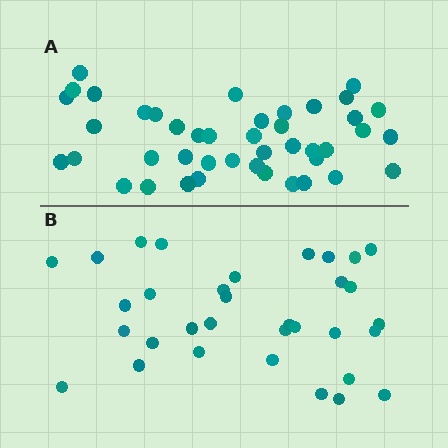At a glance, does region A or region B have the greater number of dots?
Region A (the top region) has more dots.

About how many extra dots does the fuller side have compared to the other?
Region A has roughly 10 or so more dots than region B.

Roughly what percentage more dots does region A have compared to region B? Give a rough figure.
About 30% more.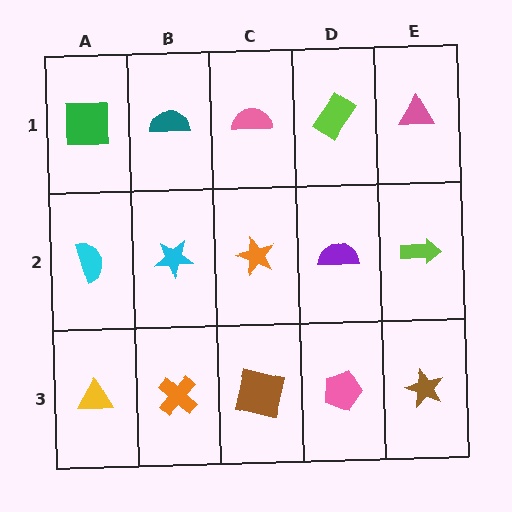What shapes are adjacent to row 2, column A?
A green square (row 1, column A), a yellow triangle (row 3, column A), a cyan star (row 2, column B).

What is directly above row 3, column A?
A cyan semicircle.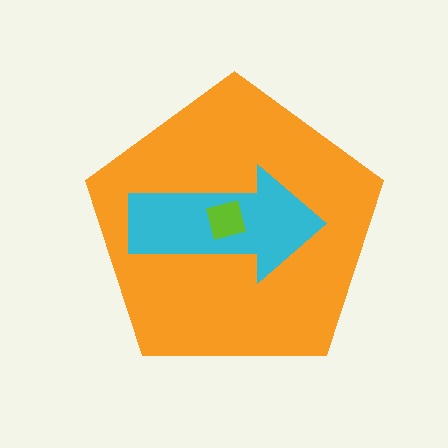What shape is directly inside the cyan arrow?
The lime square.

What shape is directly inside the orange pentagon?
The cyan arrow.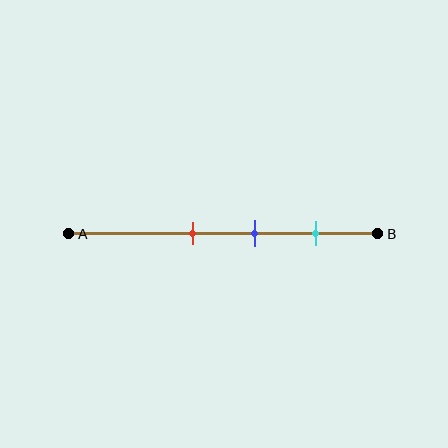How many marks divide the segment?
There are 3 marks dividing the segment.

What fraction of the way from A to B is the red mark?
The red mark is approximately 40% (0.4) of the way from A to B.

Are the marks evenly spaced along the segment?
Yes, the marks are approximately evenly spaced.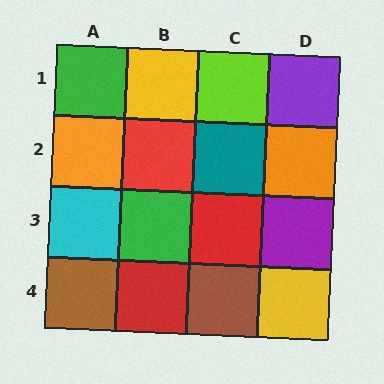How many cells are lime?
1 cell is lime.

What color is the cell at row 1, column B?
Yellow.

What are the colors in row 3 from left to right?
Cyan, green, red, purple.